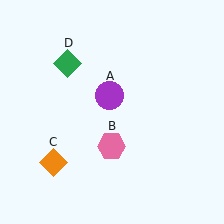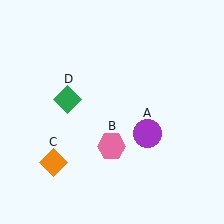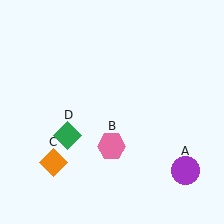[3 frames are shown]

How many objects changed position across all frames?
2 objects changed position: purple circle (object A), green diamond (object D).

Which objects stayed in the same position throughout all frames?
Pink hexagon (object B) and orange diamond (object C) remained stationary.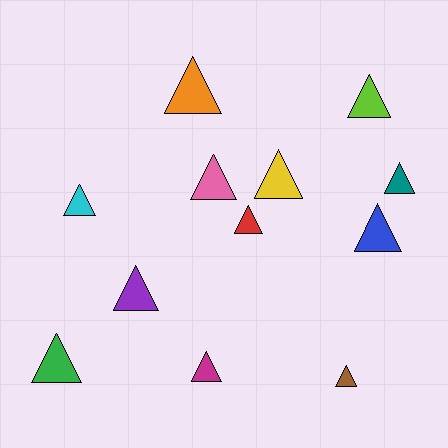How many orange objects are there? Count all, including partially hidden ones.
There is 1 orange object.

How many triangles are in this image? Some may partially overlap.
There are 12 triangles.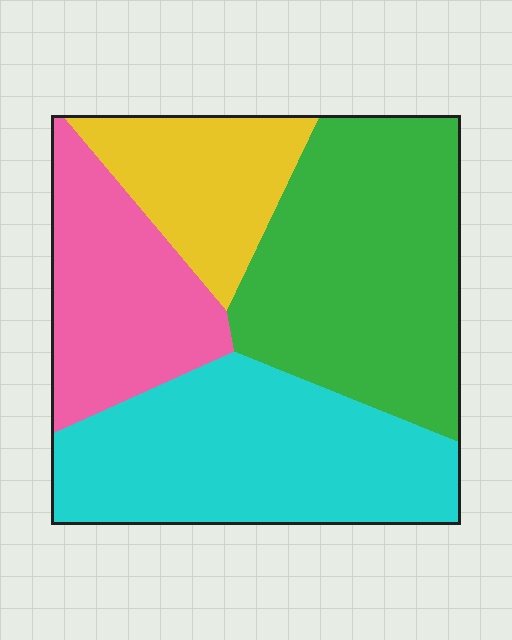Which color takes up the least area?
Yellow, at roughly 15%.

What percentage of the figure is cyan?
Cyan takes up about one third (1/3) of the figure.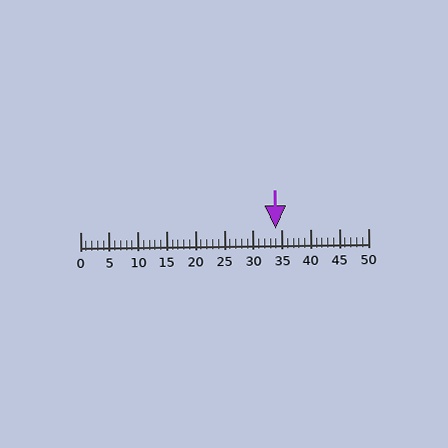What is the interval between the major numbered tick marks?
The major tick marks are spaced 5 units apart.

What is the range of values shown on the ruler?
The ruler shows values from 0 to 50.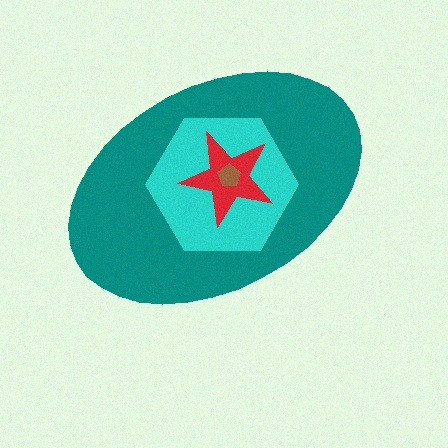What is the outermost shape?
The teal ellipse.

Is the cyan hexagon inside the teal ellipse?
Yes.